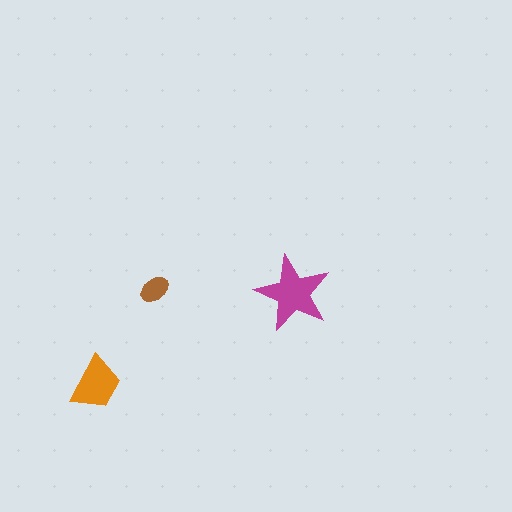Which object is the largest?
The magenta star.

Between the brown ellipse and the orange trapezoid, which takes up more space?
The orange trapezoid.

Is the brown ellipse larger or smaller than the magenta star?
Smaller.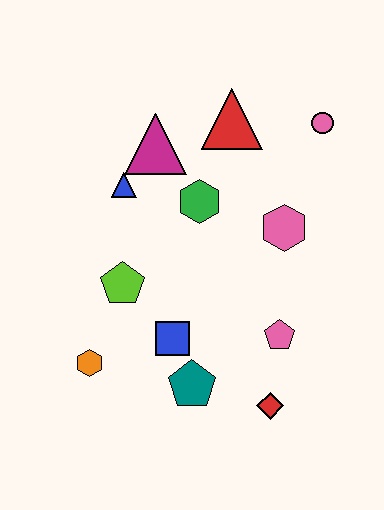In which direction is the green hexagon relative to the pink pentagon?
The green hexagon is above the pink pentagon.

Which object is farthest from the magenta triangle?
The red diamond is farthest from the magenta triangle.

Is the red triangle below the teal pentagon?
No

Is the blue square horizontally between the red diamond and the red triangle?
No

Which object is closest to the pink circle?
The red triangle is closest to the pink circle.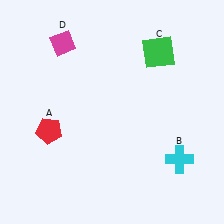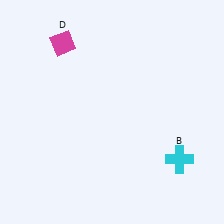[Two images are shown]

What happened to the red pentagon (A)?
The red pentagon (A) was removed in Image 2. It was in the bottom-left area of Image 1.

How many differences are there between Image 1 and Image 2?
There are 2 differences between the two images.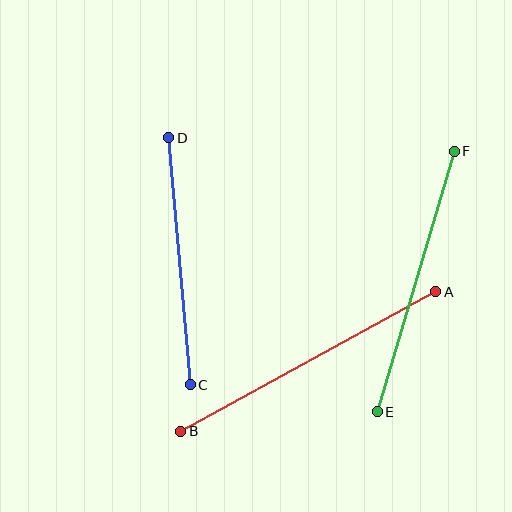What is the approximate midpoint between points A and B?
The midpoint is at approximately (308, 361) pixels.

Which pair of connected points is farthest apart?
Points A and B are farthest apart.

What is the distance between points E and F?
The distance is approximately 272 pixels.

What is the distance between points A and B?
The distance is approximately 291 pixels.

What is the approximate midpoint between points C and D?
The midpoint is at approximately (179, 261) pixels.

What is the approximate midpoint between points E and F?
The midpoint is at approximately (416, 282) pixels.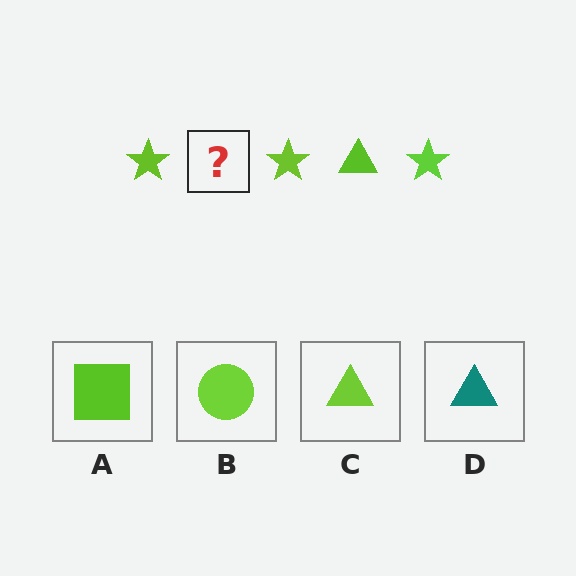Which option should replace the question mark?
Option C.